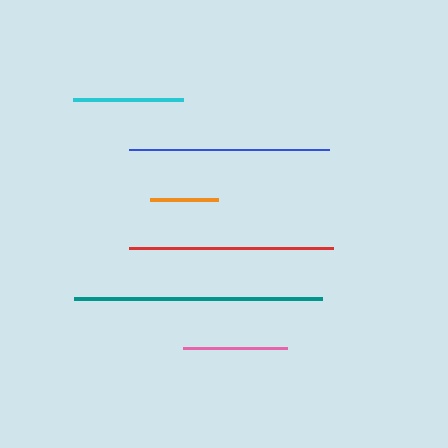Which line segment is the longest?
The teal line is the longest at approximately 248 pixels.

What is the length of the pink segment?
The pink segment is approximately 104 pixels long.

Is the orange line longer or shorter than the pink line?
The pink line is longer than the orange line.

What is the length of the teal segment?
The teal segment is approximately 248 pixels long.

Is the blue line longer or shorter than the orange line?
The blue line is longer than the orange line.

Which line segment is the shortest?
The orange line is the shortest at approximately 68 pixels.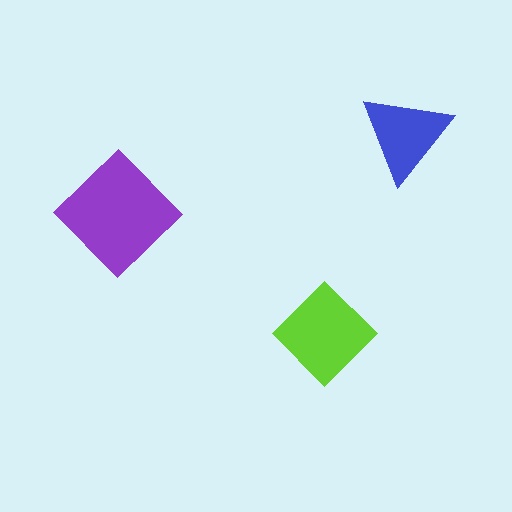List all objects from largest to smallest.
The purple diamond, the lime diamond, the blue triangle.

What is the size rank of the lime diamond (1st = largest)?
2nd.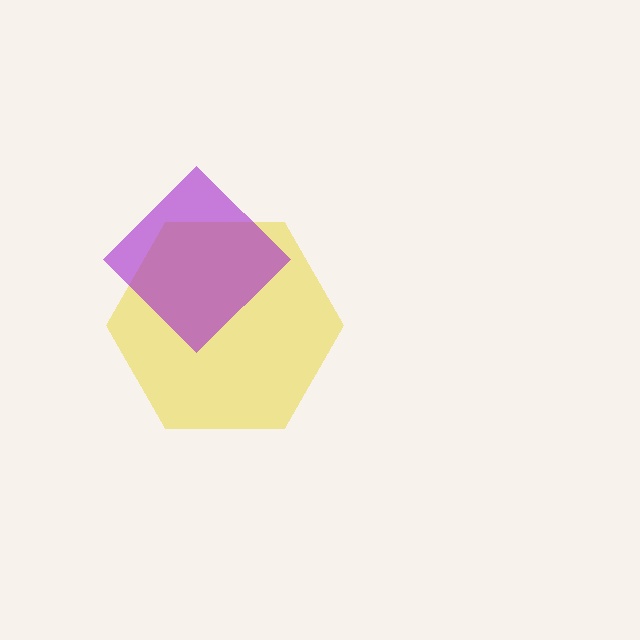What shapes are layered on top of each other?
The layered shapes are: a yellow hexagon, a purple diamond.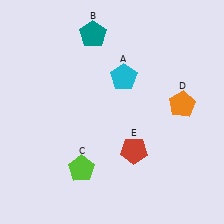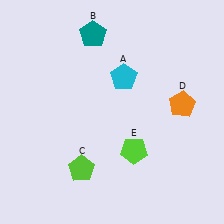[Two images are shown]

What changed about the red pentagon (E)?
In Image 1, E is red. In Image 2, it changed to lime.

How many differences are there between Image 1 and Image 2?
There is 1 difference between the two images.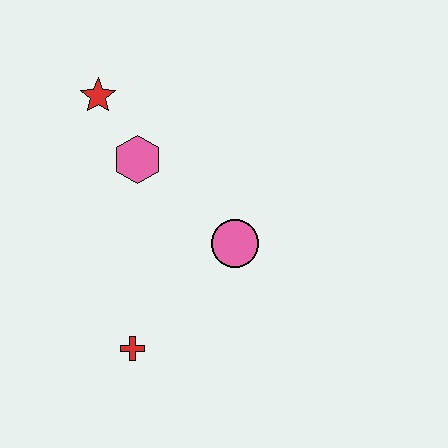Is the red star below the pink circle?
No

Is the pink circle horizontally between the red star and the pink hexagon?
No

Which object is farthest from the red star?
The red cross is farthest from the red star.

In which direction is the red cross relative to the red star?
The red cross is below the red star.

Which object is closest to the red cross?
The pink circle is closest to the red cross.